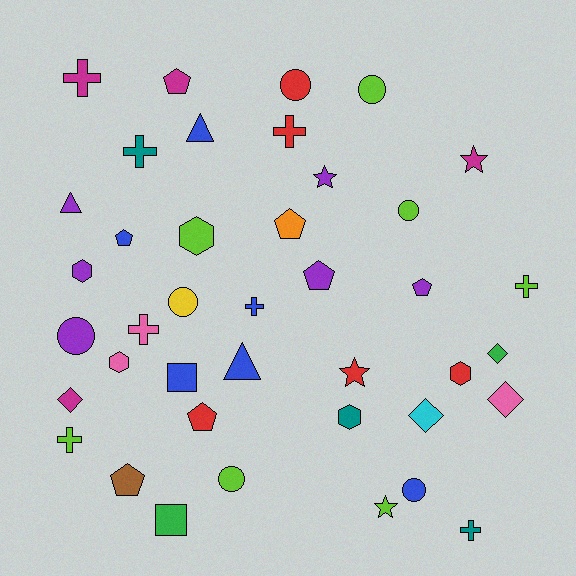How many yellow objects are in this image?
There is 1 yellow object.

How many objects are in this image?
There are 40 objects.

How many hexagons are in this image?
There are 5 hexagons.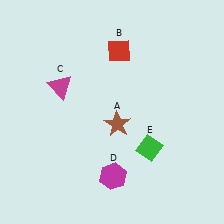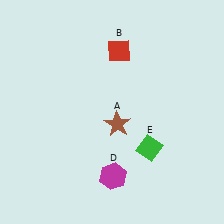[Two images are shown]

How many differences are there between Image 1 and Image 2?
There is 1 difference between the two images.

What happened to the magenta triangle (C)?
The magenta triangle (C) was removed in Image 2. It was in the top-left area of Image 1.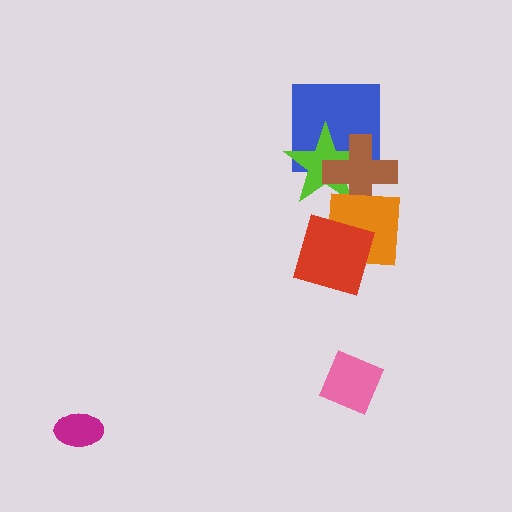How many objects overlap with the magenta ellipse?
0 objects overlap with the magenta ellipse.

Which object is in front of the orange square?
The red square is in front of the orange square.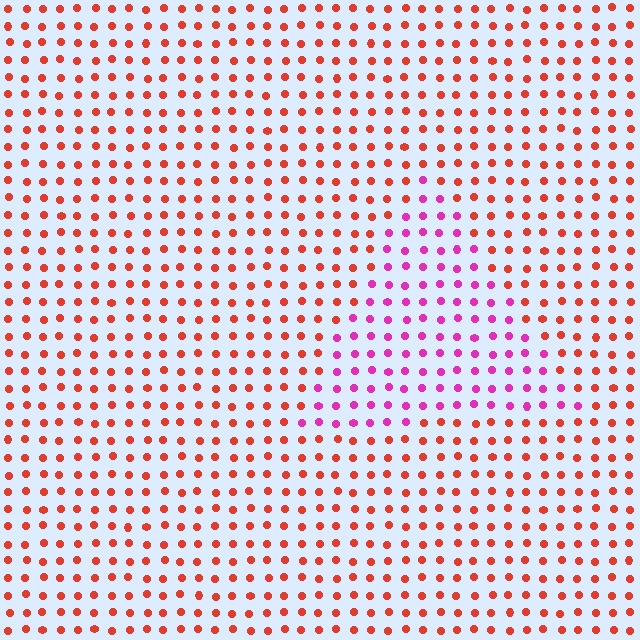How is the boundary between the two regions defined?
The boundary is defined purely by a slight shift in hue (about 51 degrees). Spacing, size, and orientation are identical on both sides.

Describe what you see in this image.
The image is filled with small red elements in a uniform arrangement. A triangle-shaped region is visible where the elements are tinted to a slightly different hue, forming a subtle color boundary.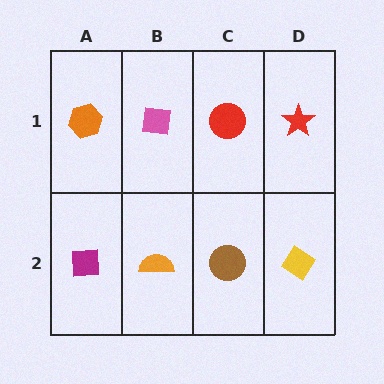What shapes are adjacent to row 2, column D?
A red star (row 1, column D), a brown circle (row 2, column C).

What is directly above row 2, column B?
A pink square.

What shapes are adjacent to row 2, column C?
A red circle (row 1, column C), an orange semicircle (row 2, column B), a yellow diamond (row 2, column D).